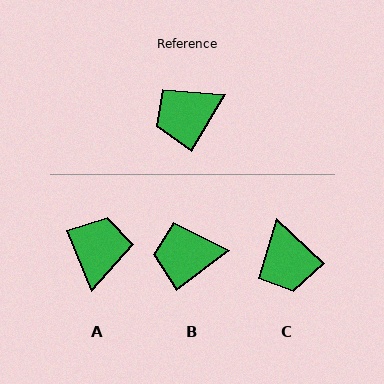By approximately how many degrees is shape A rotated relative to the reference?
Approximately 127 degrees clockwise.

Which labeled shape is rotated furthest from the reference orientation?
A, about 127 degrees away.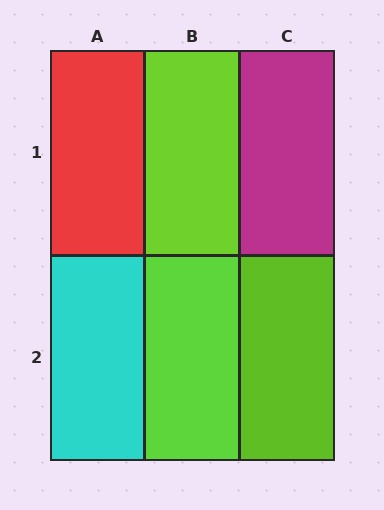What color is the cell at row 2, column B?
Lime.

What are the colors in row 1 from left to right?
Red, lime, magenta.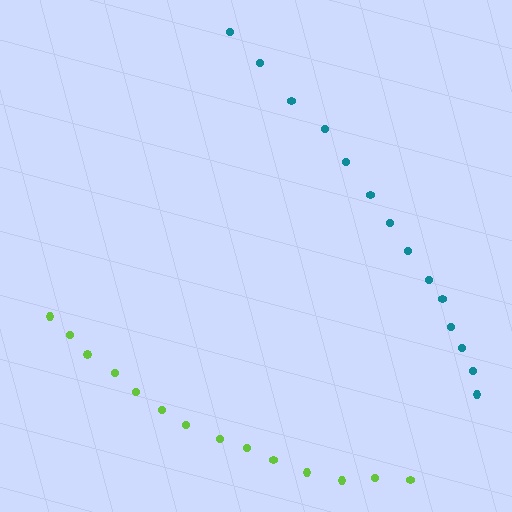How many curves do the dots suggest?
There are 2 distinct paths.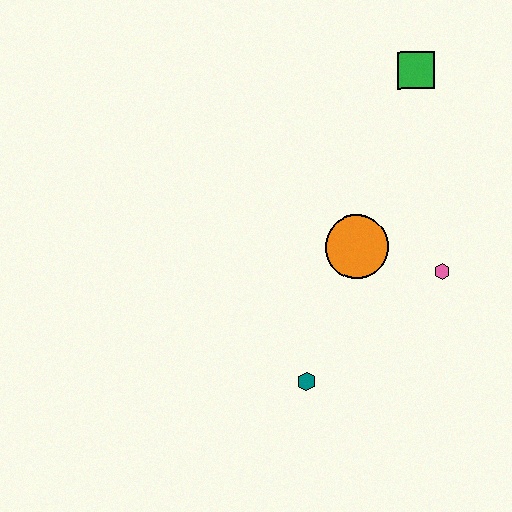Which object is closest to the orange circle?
The pink hexagon is closest to the orange circle.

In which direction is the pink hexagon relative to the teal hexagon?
The pink hexagon is to the right of the teal hexagon.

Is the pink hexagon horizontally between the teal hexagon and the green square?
No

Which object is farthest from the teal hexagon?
The green square is farthest from the teal hexagon.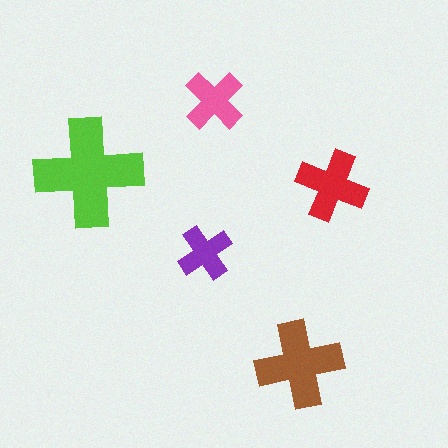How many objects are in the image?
There are 5 objects in the image.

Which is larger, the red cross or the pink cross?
The red one.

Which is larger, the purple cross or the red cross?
The red one.